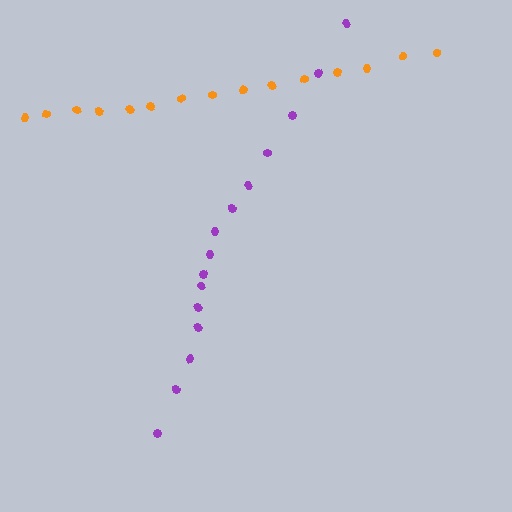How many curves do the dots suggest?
There are 2 distinct paths.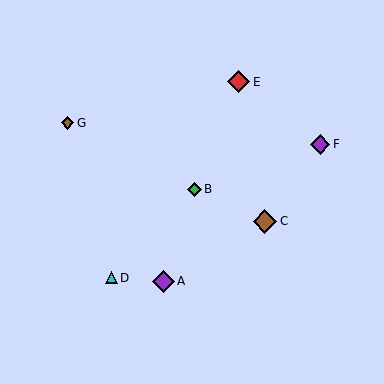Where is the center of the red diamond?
The center of the red diamond is at (239, 82).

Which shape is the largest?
The brown diamond (labeled C) is the largest.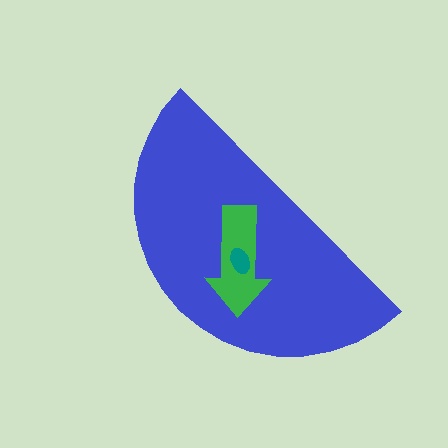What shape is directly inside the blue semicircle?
The green arrow.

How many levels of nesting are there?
3.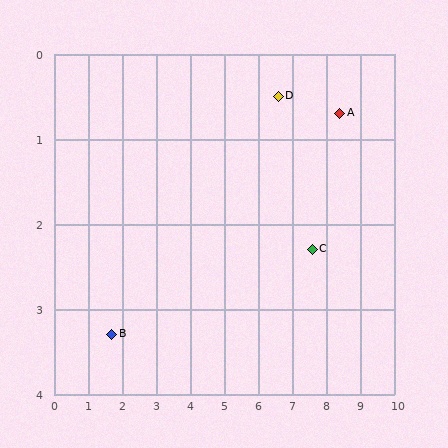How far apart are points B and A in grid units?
Points B and A are about 7.2 grid units apart.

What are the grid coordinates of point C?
Point C is at approximately (7.6, 2.3).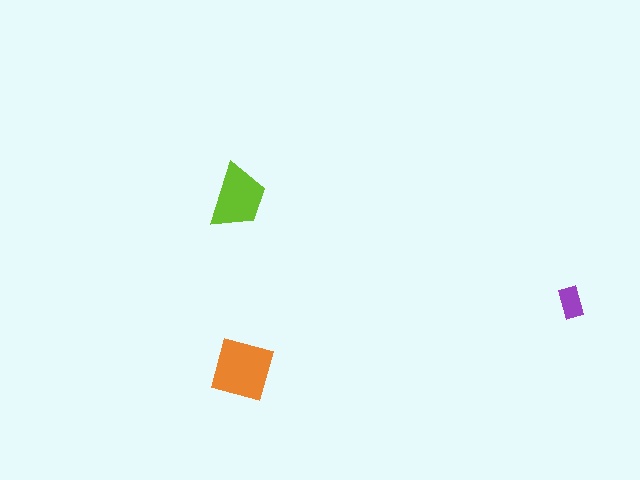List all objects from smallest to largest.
The purple rectangle, the lime trapezoid, the orange diamond.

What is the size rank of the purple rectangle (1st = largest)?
3rd.